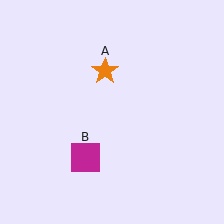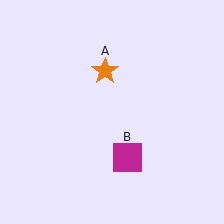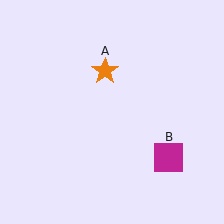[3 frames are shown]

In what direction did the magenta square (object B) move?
The magenta square (object B) moved right.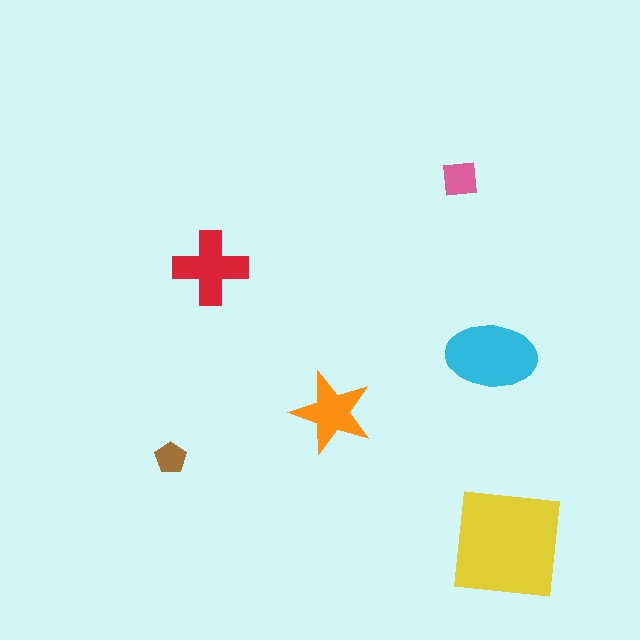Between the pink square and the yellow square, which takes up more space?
The yellow square.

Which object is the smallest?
The brown pentagon.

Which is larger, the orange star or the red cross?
The red cross.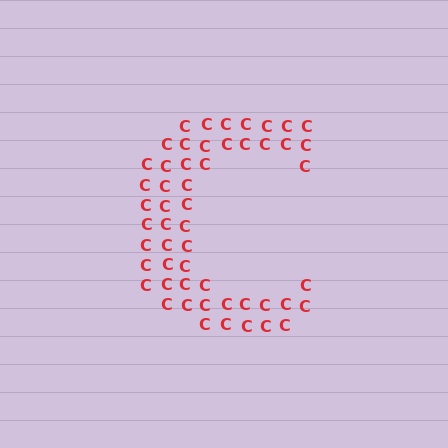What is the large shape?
The large shape is the letter C.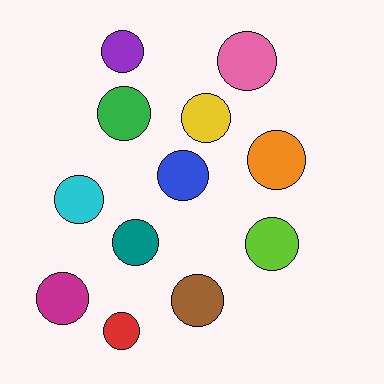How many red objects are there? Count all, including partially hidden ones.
There is 1 red object.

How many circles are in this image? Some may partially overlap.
There are 12 circles.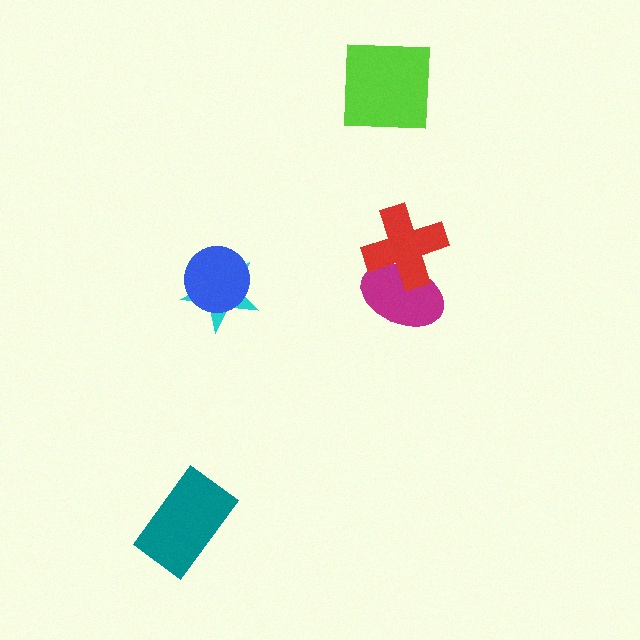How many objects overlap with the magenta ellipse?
1 object overlaps with the magenta ellipse.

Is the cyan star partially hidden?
Yes, it is partially covered by another shape.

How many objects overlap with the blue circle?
1 object overlaps with the blue circle.